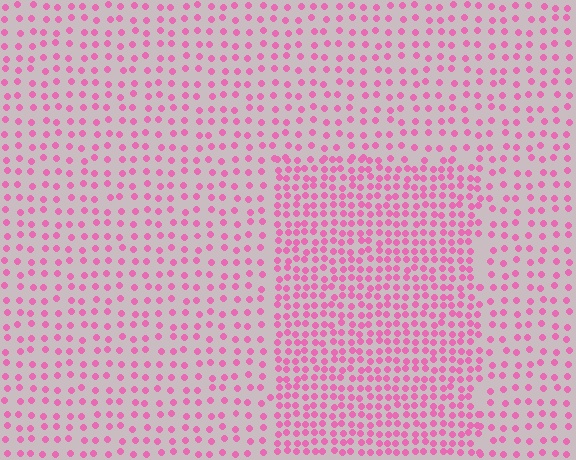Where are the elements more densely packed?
The elements are more densely packed inside the rectangle boundary.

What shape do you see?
I see a rectangle.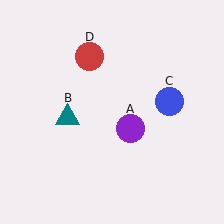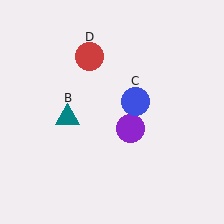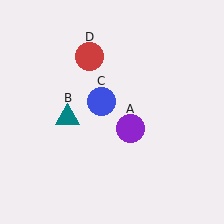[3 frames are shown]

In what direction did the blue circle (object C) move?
The blue circle (object C) moved left.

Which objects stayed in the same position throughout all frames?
Purple circle (object A) and teal triangle (object B) and red circle (object D) remained stationary.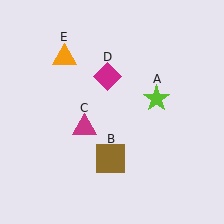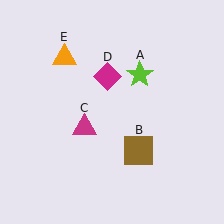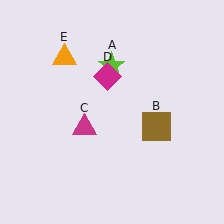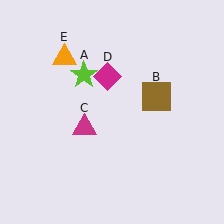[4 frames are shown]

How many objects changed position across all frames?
2 objects changed position: lime star (object A), brown square (object B).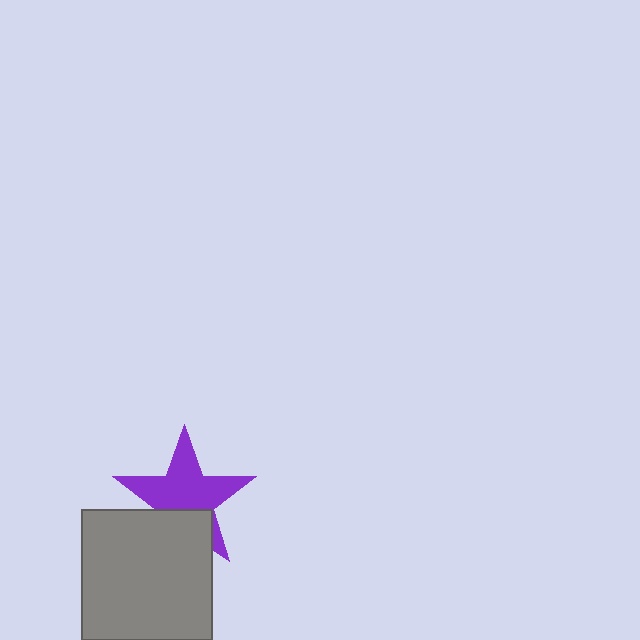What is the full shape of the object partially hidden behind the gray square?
The partially hidden object is a purple star.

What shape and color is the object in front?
The object in front is a gray square.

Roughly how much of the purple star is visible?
Most of it is visible (roughly 69%).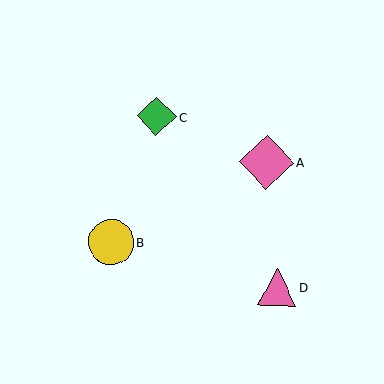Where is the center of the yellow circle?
The center of the yellow circle is at (111, 242).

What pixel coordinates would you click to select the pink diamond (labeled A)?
Click at (266, 162) to select the pink diamond A.